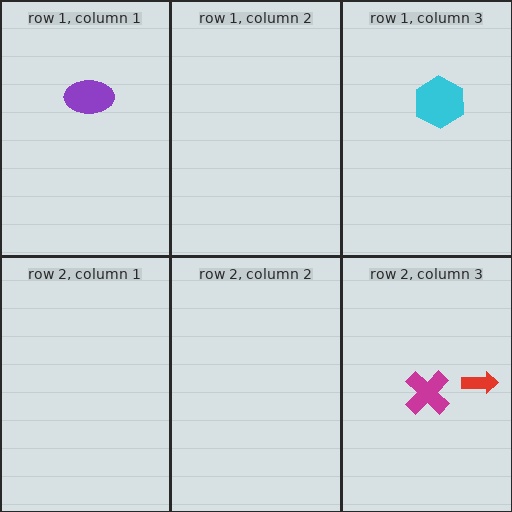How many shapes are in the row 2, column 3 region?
2.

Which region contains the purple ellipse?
The row 1, column 1 region.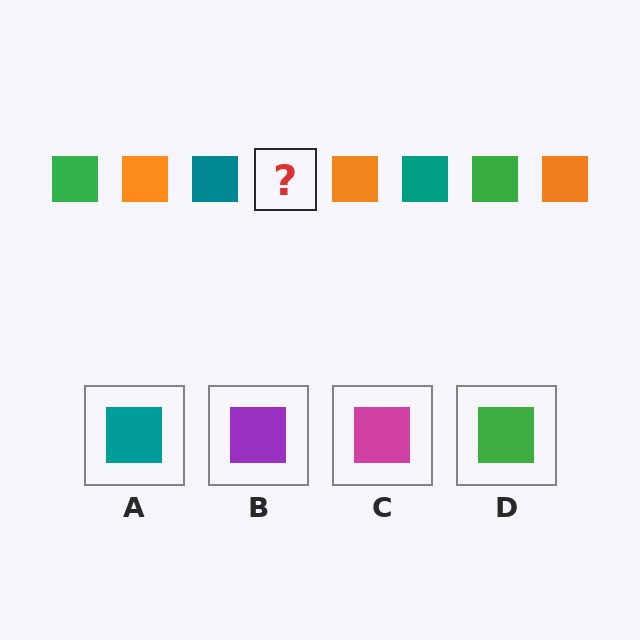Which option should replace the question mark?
Option D.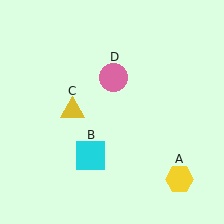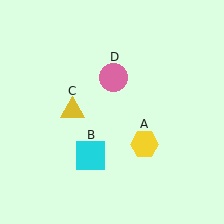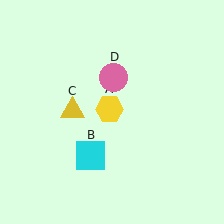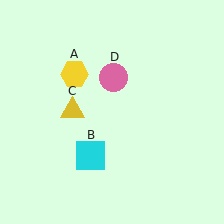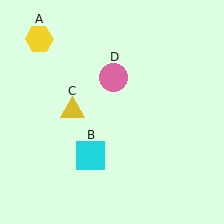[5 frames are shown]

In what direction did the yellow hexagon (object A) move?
The yellow hexagon (object A) moved up and to the left.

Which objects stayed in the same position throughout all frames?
Cyan square (object B) and yellow triangle (object C) and pink circle (object D) remained stationary.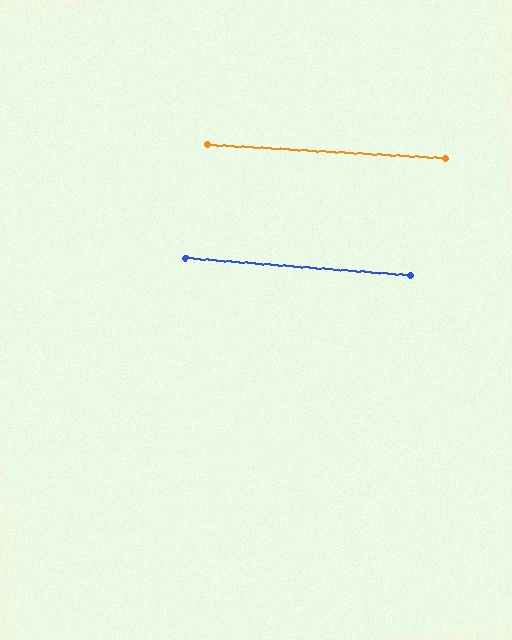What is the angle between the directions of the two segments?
Approximately 1 degree.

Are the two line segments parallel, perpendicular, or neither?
Parallel — their directions differ by only 1.3°.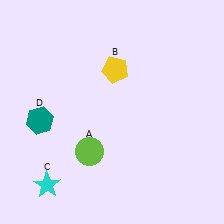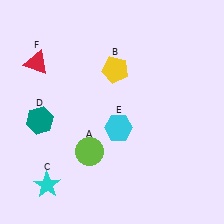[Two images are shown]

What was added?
A cyan hexagon (E), a red triangle (F) were added in Image 2.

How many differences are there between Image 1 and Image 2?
There are 2 differences between the two images.